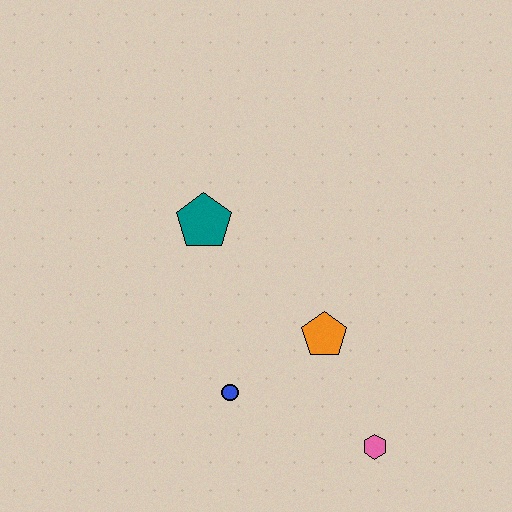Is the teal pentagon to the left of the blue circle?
Yes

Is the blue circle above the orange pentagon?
No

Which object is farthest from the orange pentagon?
The teal pentagon is farthest from the orange pentagon.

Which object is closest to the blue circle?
The orange pentagon is closest to the blue circle.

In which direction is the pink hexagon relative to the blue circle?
The pink hexagon is to the right of the blue circle.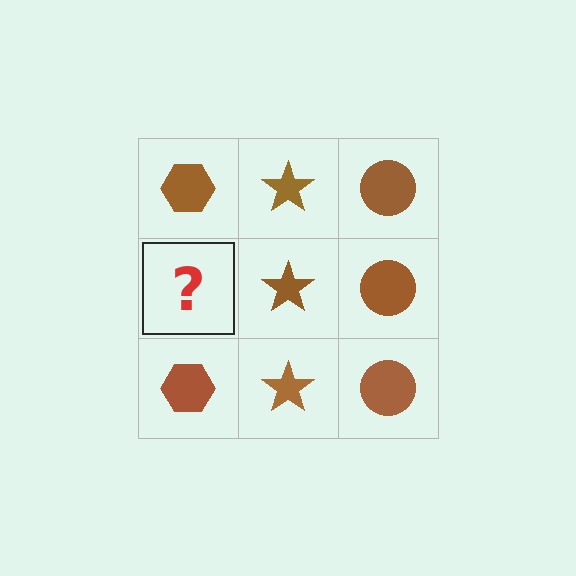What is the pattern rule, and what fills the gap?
The rule is that each column has a consistent shape. The gap should be filled with a brown hexagon.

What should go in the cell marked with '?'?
The missing cell should contain a brown hexagon.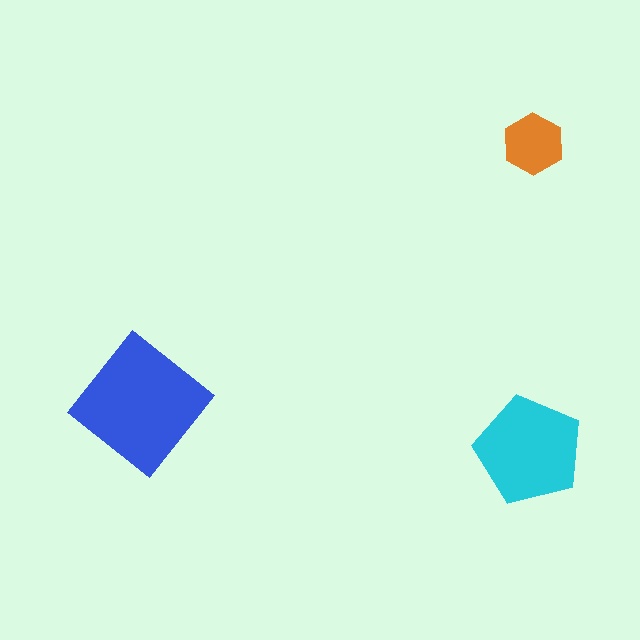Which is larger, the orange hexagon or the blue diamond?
The blue diamond.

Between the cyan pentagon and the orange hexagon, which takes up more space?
The cyan pentagon.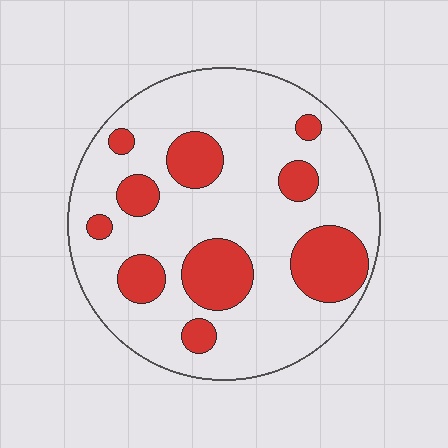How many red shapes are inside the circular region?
10.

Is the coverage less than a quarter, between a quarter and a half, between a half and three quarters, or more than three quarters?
Less than a quarter.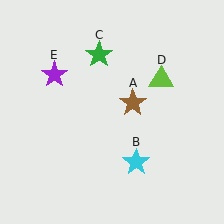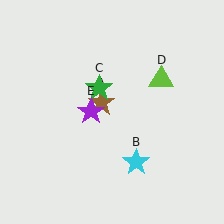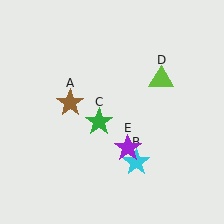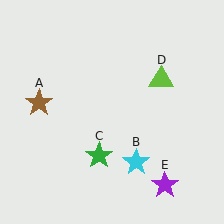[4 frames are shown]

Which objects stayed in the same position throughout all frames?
Cyan star (object B) and lime triangle (object D) remained stationary.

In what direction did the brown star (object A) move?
The brown star (object A) moved left.